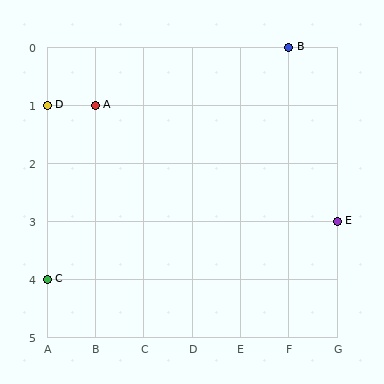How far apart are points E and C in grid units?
Points E and C are 6 columns and 1 row apart (about 6.1 grid units diagonally).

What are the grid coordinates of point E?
Point E is at grid coordinates (G, 3).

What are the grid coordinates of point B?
Point B is at grid coordinates (F, 0).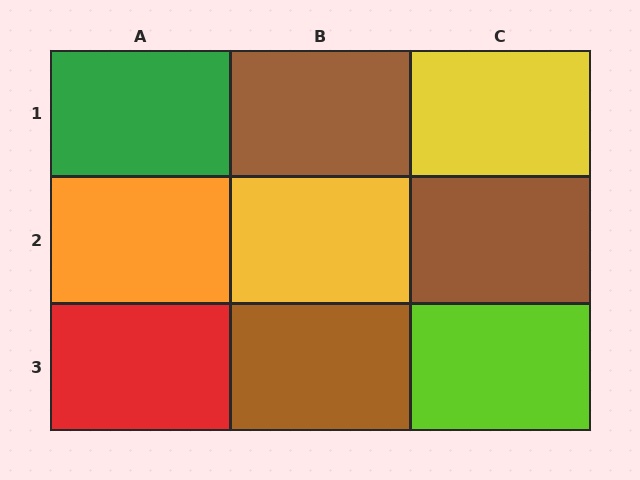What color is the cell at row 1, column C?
Yellow.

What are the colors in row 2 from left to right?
Orange, yellow, brown.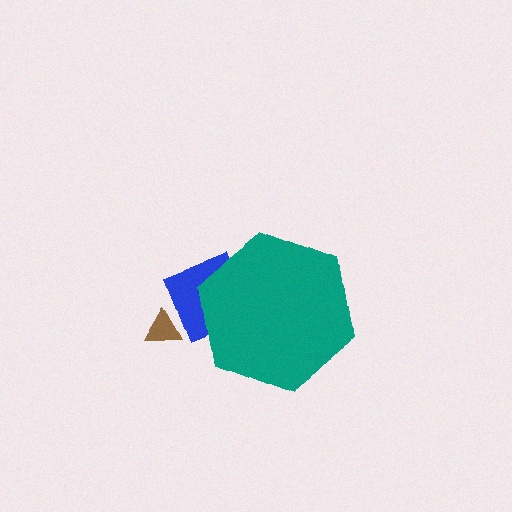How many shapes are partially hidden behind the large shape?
2 shapes are partially hidden.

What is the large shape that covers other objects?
A teal hexagon.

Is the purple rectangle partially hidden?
Yes, the purple rectangle is partially hidden behind the teal hexagon.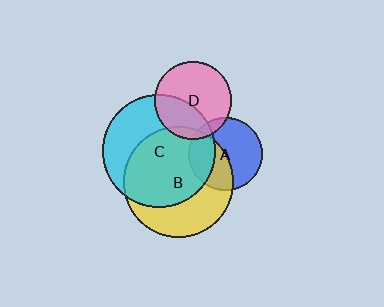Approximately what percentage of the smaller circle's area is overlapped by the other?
Approximately 5%.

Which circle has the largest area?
Circle C (cyan).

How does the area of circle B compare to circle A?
Approximately 2.3 times.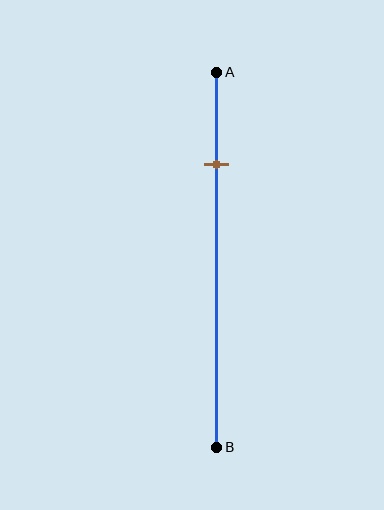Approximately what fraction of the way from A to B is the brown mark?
The brown mark is approximately 25% of the way from A to B.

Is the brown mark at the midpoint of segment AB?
No, the mark is at about 25% from A, not at the 50% midpoint.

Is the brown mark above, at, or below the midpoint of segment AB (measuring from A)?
The brown mark is above the midpoint of segment AB.